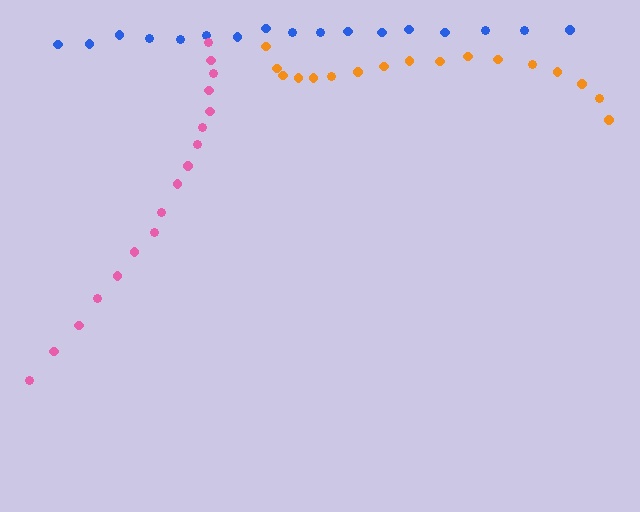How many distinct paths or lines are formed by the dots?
There are 3 distinct paths.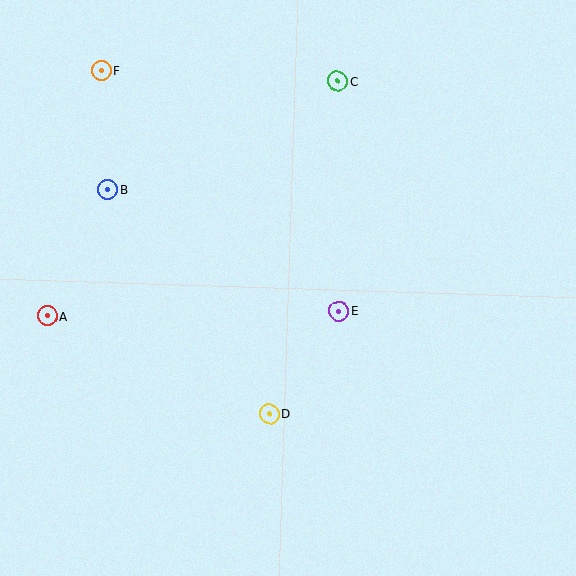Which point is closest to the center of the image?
Point E at (339, 311) is closest to the center.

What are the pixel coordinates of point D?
Point D is at (269, 414).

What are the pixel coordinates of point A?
Point A is at (47, 316).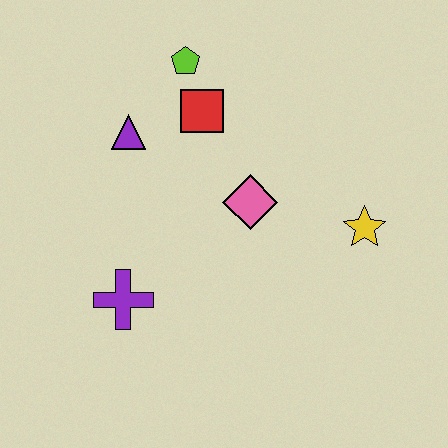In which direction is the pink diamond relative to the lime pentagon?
The pink diamond is below the lime pentagon.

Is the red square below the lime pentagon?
Yes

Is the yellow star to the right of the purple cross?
Yes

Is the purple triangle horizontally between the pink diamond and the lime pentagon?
No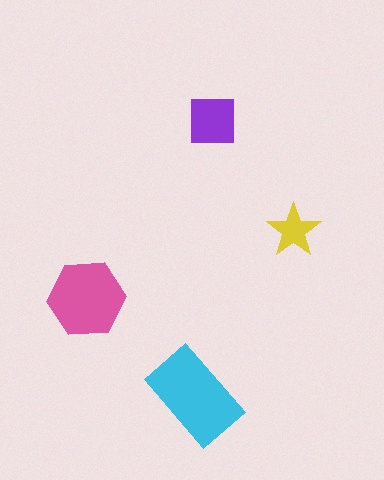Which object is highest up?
The purple square is topmost.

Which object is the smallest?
The yellow star.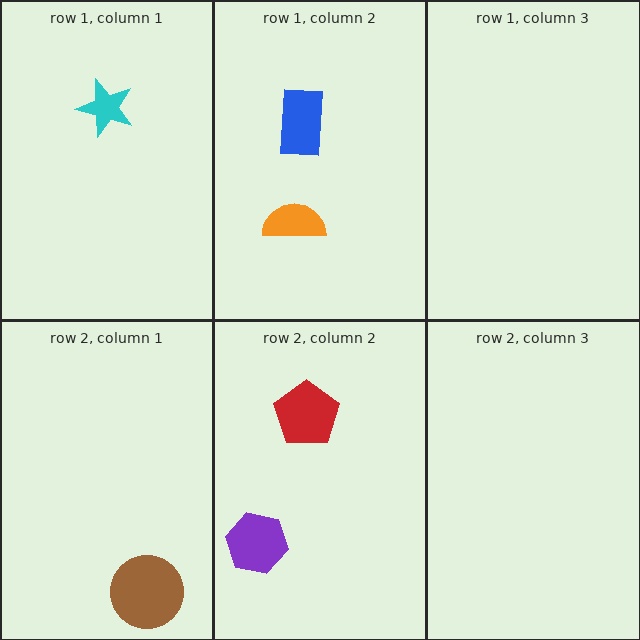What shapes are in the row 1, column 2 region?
The orange semicircle, the blue rectangle.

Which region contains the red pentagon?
The row 2, column 2 region.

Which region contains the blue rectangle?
The row 1, column 2 region.